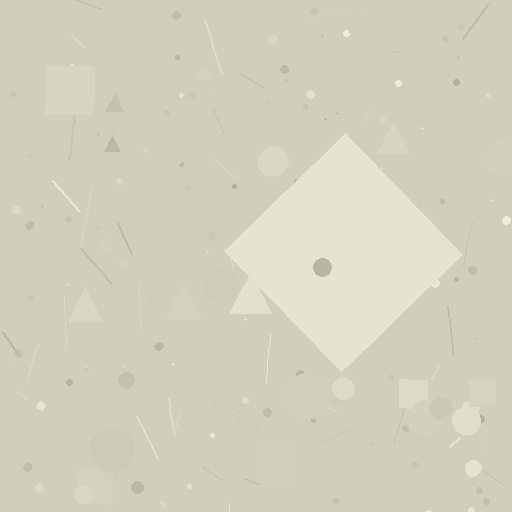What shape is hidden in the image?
A diamond is hidden in the image.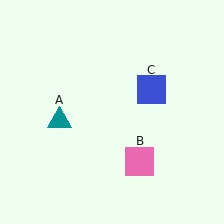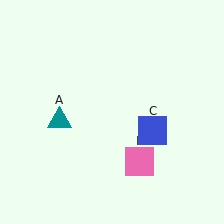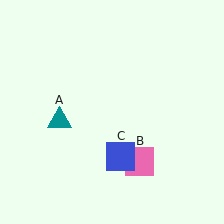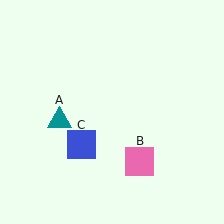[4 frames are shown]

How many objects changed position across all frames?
1 object changed position: blue square (object C).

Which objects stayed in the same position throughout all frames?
Teal triangle (object A) and pink square (object B) remained stationary.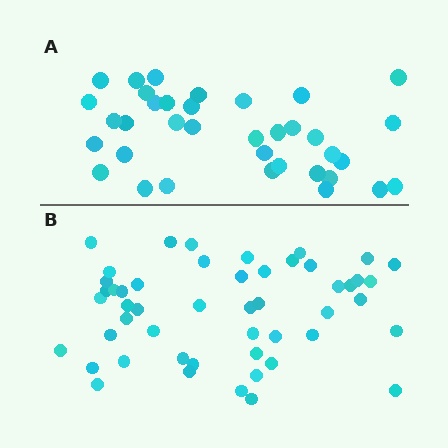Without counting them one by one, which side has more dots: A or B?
Region B (the bottom region) has more dots.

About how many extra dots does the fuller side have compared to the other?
Region B has approximately 15 more dots than region A.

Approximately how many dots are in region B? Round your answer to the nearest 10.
About 50 dots.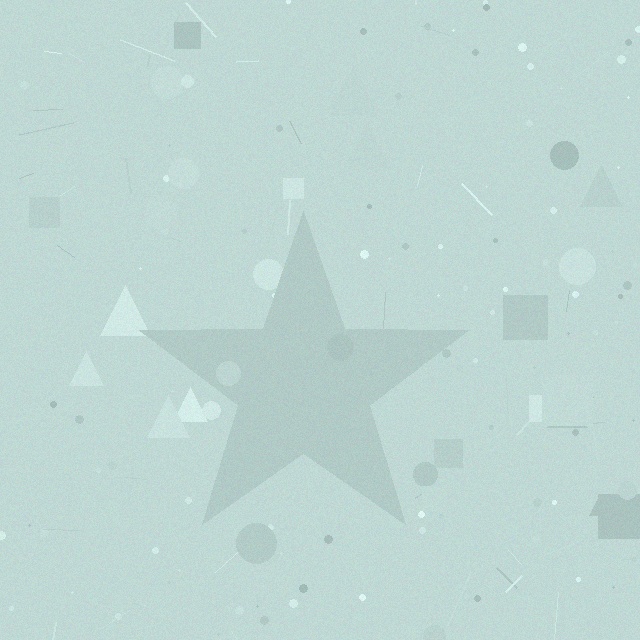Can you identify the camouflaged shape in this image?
The camouflaged shape is a star.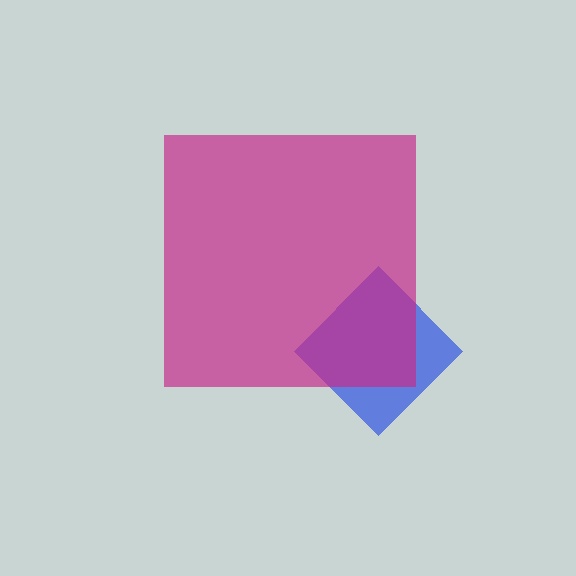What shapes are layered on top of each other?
The layered shapes are: a blue diamond, a magenta square.